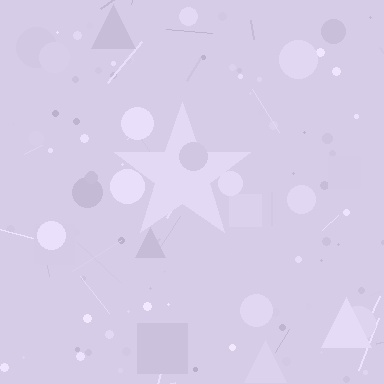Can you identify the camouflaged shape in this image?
The camouflaged shape is a star.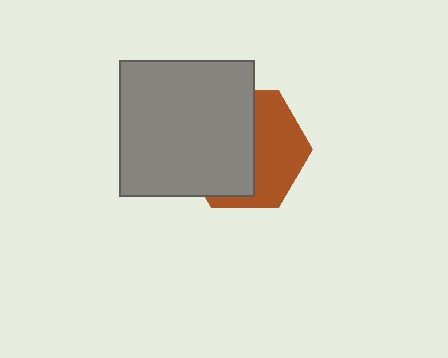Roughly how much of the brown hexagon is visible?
A small part of it is visible (roughly 44%).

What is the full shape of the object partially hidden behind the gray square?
The partially hidden object is a brown hexagon.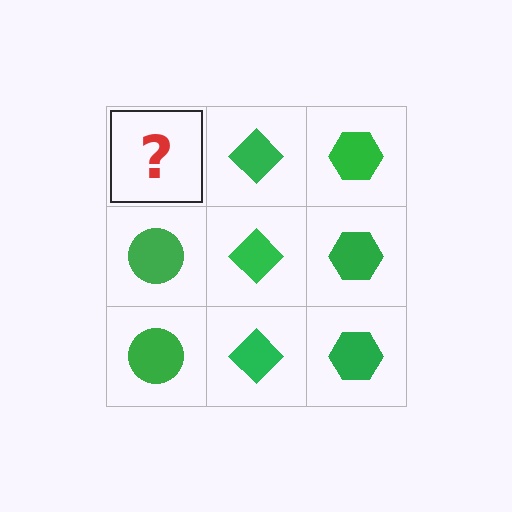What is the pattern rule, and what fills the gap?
The rule is that each column has a consistent shape. The gap should be filled with a green circle.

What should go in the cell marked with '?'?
The missing cell should contain a green circle.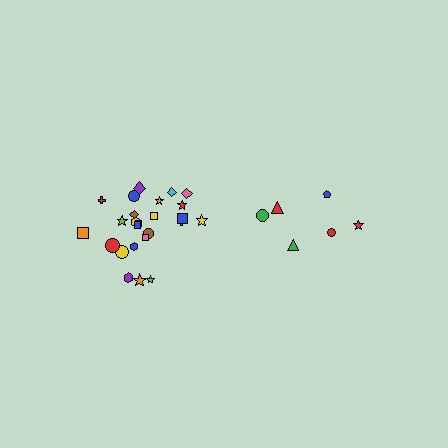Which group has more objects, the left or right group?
The left group.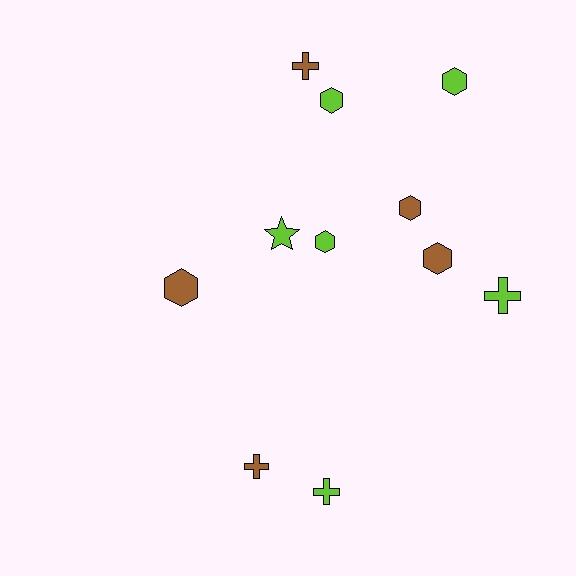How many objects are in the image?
There are 11 objects.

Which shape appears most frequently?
Hexagon, with 6 objects.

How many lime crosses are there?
There are 2 lime crosses.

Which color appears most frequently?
Lime, with 6 objects.